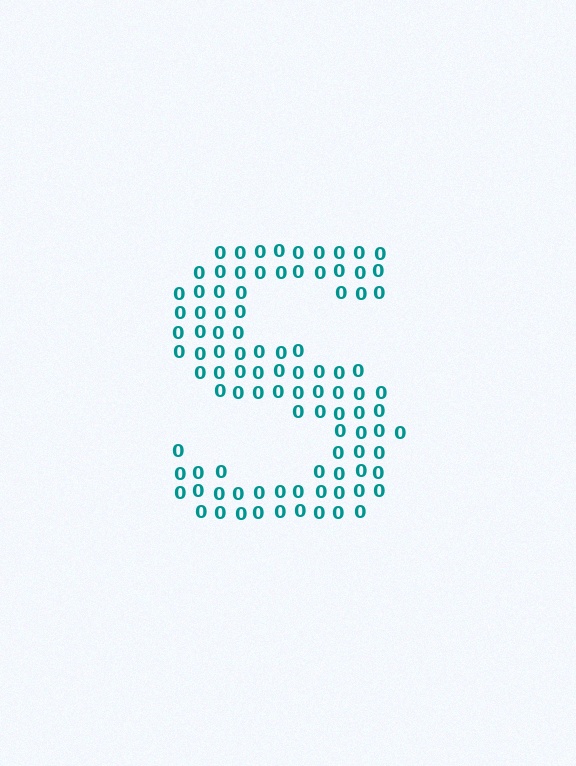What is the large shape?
The large shape is the letter S.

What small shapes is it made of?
It is made of small digit 0's.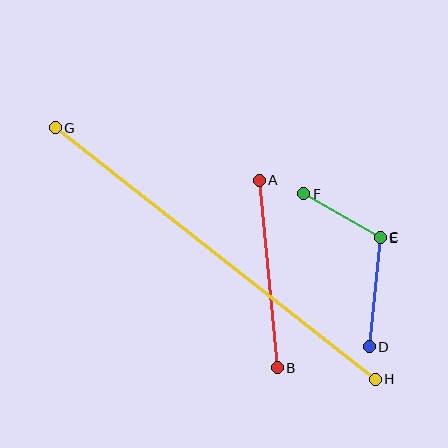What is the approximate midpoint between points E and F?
The midpoint is at approximately (342, 216) pixels.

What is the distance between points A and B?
The distance is approximately 188 pixels.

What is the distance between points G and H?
The distance is approximately 407 pixels.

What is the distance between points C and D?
The distance is approximately 110 pixels.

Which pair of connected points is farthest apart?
Points G and H are farthest apart.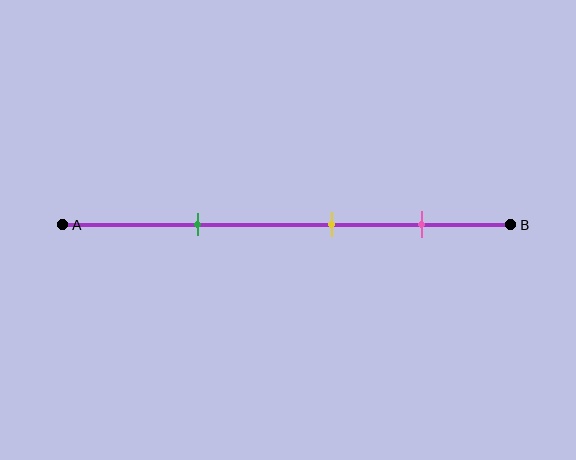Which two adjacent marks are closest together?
The yellow and pink marks are the closest adjacent pair.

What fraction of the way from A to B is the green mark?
The green mark is approximately 30% (0.3) of the way from A to B.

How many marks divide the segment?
There are 3 marks dividing the segment.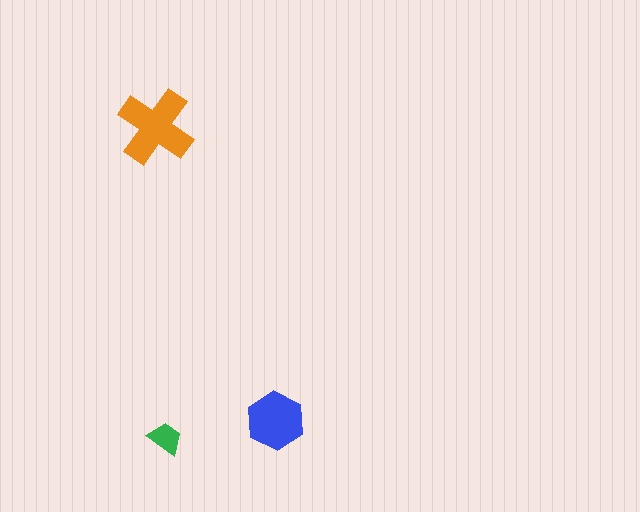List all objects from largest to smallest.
The orange cross, the blue hexagon, the green trapezoid.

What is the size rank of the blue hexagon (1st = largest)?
2nd.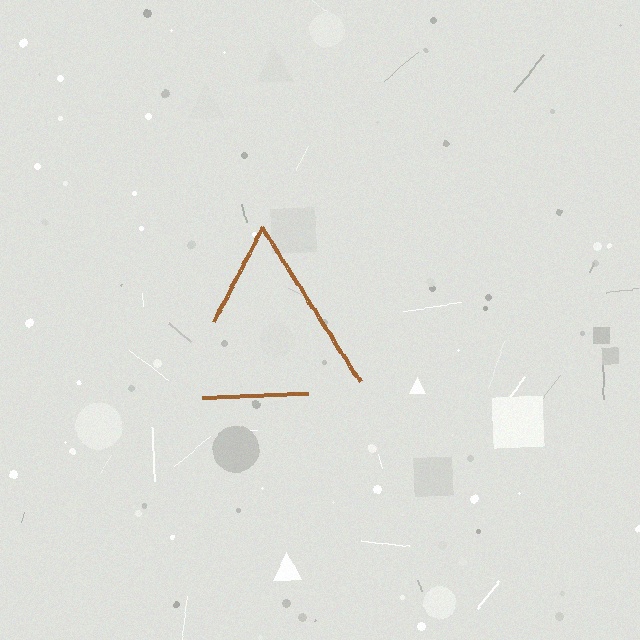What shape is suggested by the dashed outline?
The dashed outline suggests a triangle.